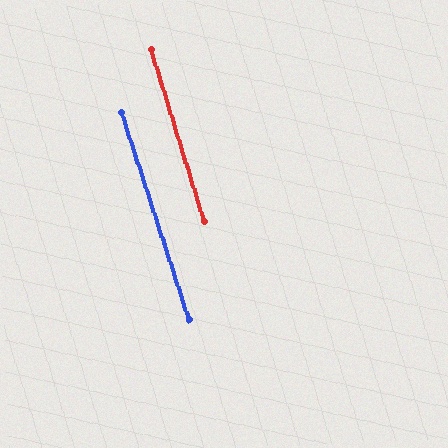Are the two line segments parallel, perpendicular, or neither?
Parallel — their directions differ by only 0.8°.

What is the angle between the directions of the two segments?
Approximately 1 degree.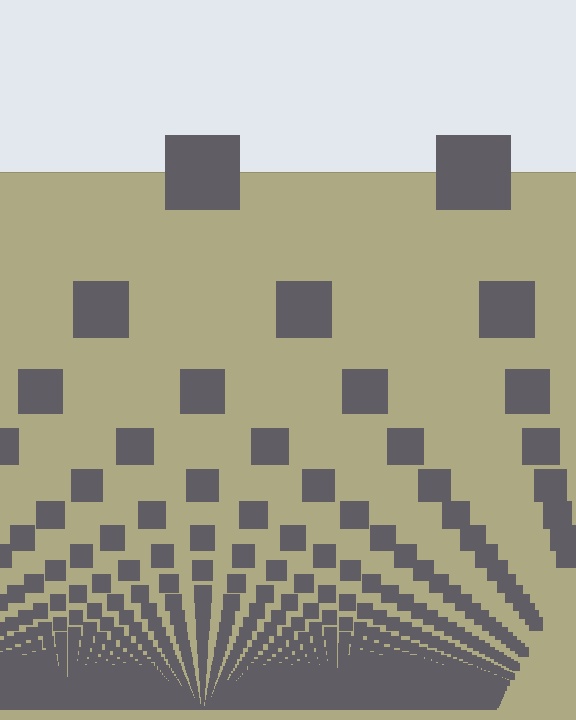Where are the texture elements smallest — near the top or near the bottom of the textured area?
Near the bottom.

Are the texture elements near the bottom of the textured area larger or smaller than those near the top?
Smaller. The gradient is inverted — elements near the bottom are smaller and denser.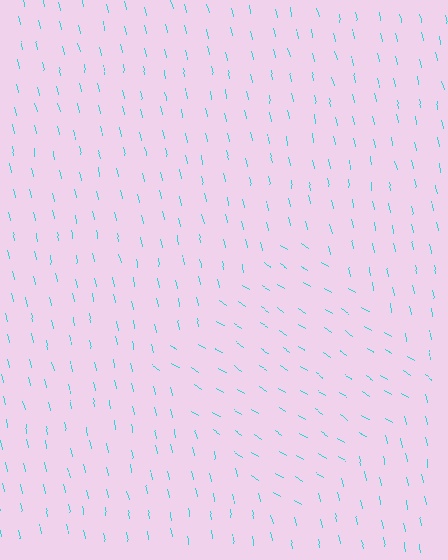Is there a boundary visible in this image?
Yes, there is a texture boundary formed by a change in line orientation.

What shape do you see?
I see a diamond.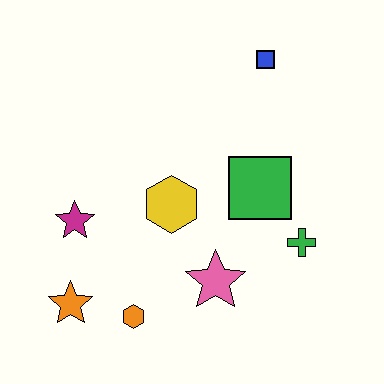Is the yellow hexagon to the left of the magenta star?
No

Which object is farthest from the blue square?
The orange star is farthest from the blue square.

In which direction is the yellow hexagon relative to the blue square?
The yellow hexagon is below the blue square.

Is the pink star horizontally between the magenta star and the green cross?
Yes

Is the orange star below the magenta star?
Yes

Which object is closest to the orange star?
The orange hexagon is closest to the orange star.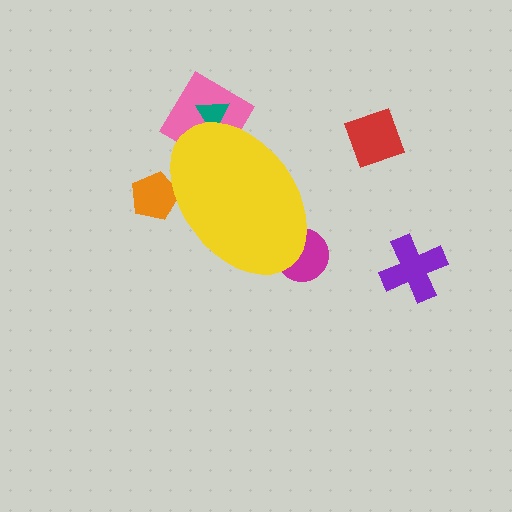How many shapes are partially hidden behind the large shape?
4 shapes are partially hidden.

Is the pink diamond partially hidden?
Yes, the pink diamond is partially hidden behind the yellow ellipse.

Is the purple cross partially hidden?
No, the purple cross is fully visible.